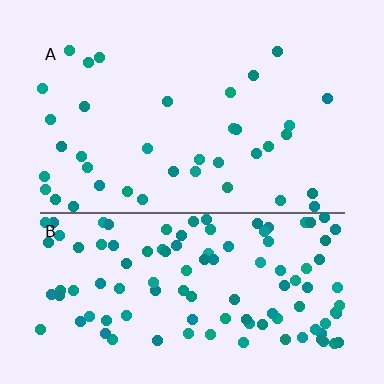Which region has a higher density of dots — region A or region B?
B (the bottom).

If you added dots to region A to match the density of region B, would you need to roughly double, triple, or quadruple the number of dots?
Approximately triple.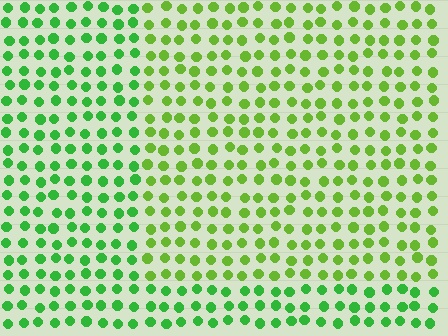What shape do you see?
I see a rectangle.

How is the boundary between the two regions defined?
The boundary is defined purely by a slight shift in hue (about 29 degrees). Spacing, size, and orientation are identical on both sides.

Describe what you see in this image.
The image is filled with small green elements in a uniform arrangement. A rectangle-shaped region is visible where the elements are tinted to a slightly different hue, forming a subtle color boundary.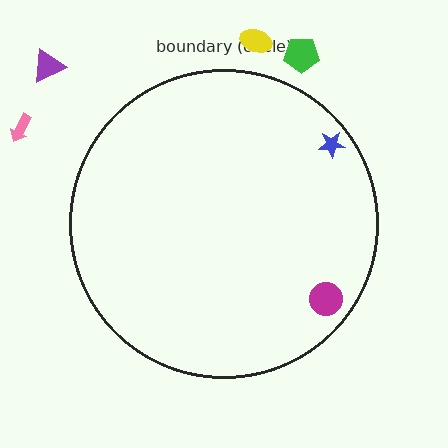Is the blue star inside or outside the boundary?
Inside.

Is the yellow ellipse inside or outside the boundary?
Outside.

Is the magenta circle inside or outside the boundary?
Inside.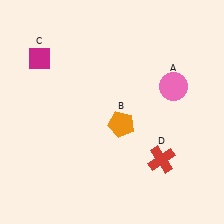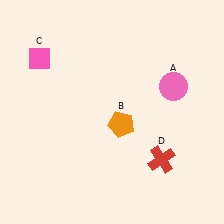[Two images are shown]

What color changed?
The diamond (C) changed from magenta in Image 1 to pink in Image 2.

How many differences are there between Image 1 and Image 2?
There is 1 difference between the two images.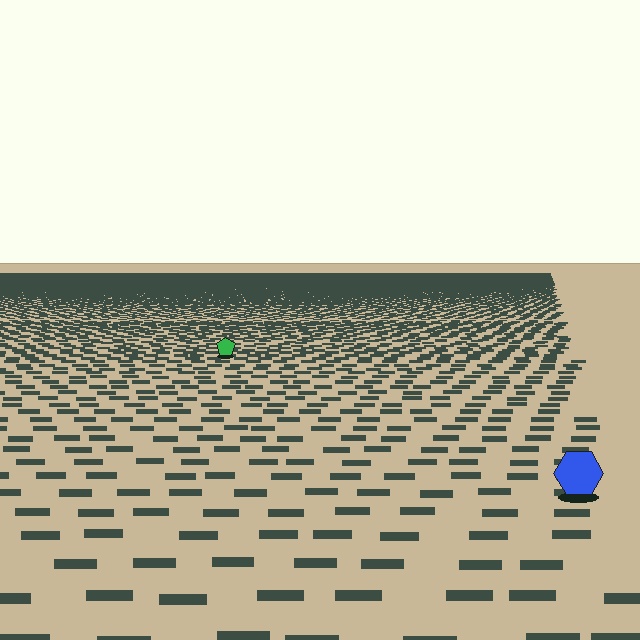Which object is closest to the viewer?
The blue hexagon is closest. The texture marks near it are larger and more spread out.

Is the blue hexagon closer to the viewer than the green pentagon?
Yes. The blue hexagon is closer — you can tell from the texture gradient: the ground texture is coarser near it.